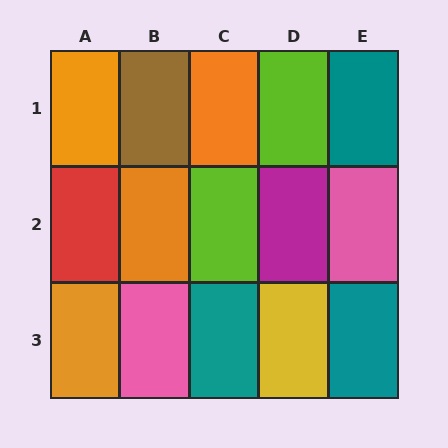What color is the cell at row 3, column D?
Yellow.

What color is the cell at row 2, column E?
Pink.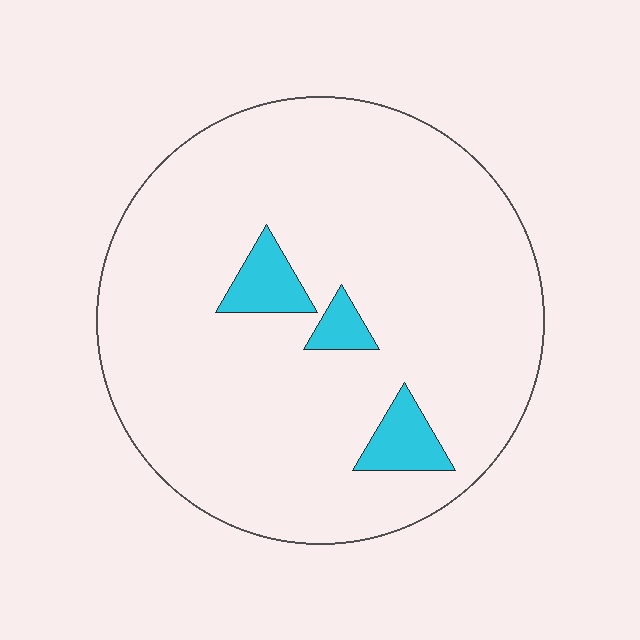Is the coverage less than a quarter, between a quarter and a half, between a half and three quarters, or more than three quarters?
Less than a quarter.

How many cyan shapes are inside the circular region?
3.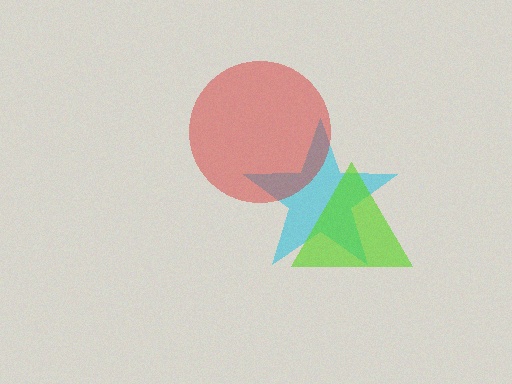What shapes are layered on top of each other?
The layered shapes are: a cyan star, a red circle, a lime triangle.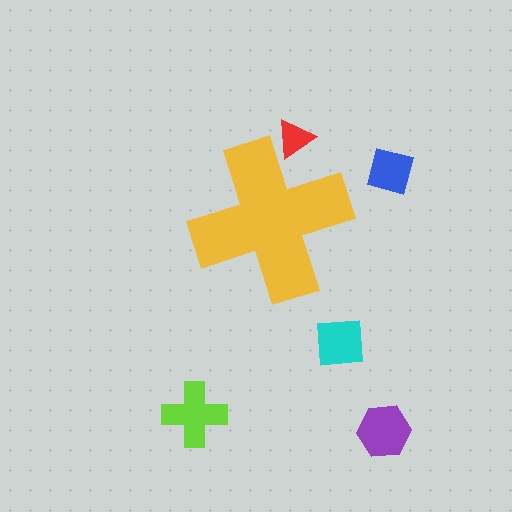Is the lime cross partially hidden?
No, the lime cross is fully visible.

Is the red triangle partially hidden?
Yes, the red triangle is partially hidden behind the yellow cross.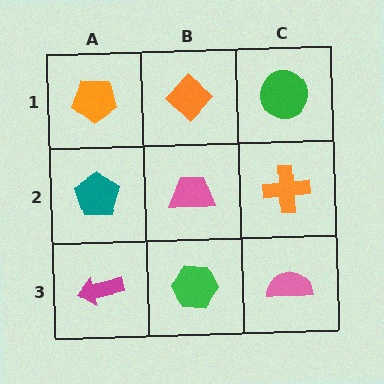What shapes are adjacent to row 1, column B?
A pink trapezoid (row 2, column B), an orange pentagon (row 1, column A), a green circle (row 1, column C).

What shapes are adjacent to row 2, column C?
A green circle (row 1, column C), a pink semicircle (row 3, column C), a pink trapezoid (row 2, column B).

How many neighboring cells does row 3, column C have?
2.